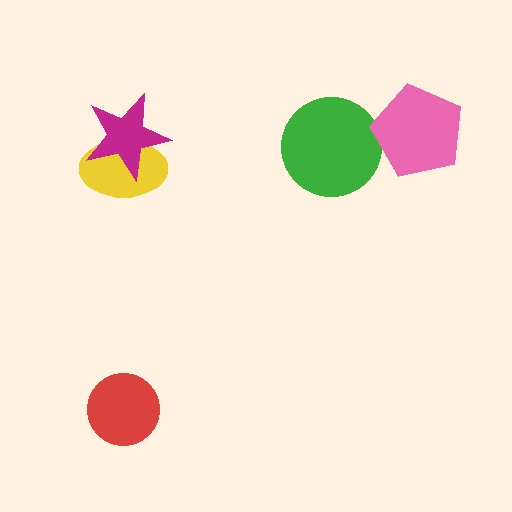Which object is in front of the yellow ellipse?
The magenta star is in front of the yellow ellipse.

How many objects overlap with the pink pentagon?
1 object overlaps with the pink pentagon.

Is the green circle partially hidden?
Yes, it is partially covered by another shape.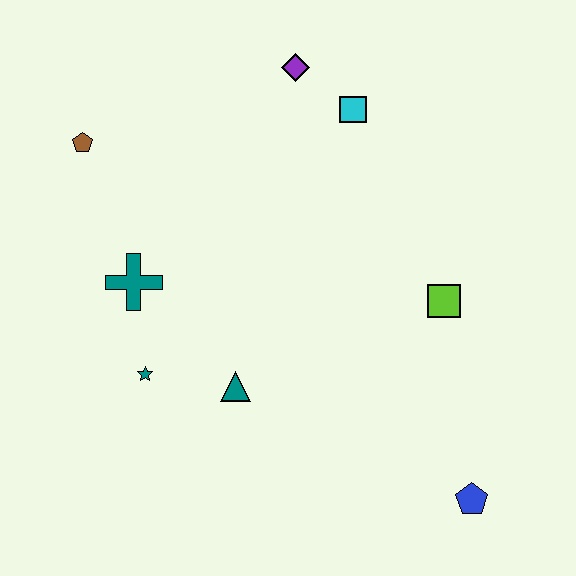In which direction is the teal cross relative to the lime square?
The teal cross is to the left of the lime square.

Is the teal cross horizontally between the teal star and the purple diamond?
No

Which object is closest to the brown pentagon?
The teal cross is closest to the brown pentagon.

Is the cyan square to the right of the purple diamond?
Yes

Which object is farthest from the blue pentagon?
The brown pentagon is farthest from the blue pentagon.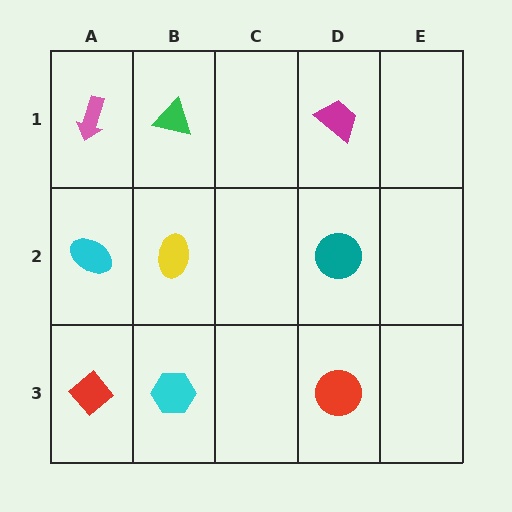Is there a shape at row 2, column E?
No, that cell is empty.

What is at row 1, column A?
A pink arrow.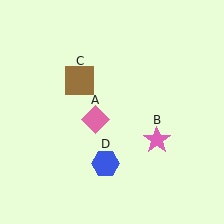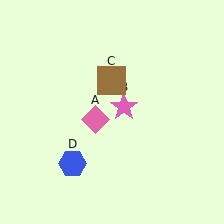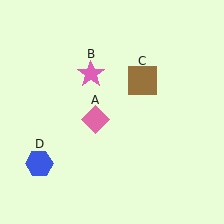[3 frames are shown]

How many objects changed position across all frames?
3 objects changed position: pink star (object B), brown square (object C), blue hexagon (object D).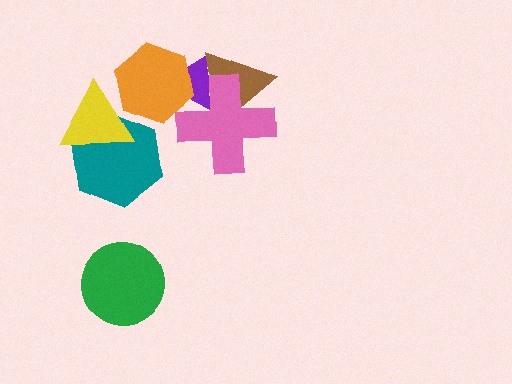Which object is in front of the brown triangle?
The pink cross is in front of the brown triangle.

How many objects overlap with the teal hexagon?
1 object overlaps with the teal hexagon.